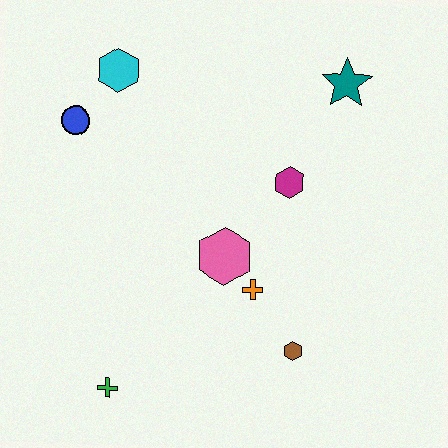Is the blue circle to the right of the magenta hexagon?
No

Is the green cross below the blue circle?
Yes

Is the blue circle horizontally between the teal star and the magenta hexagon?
No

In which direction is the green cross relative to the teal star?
The green cross is below the teal star.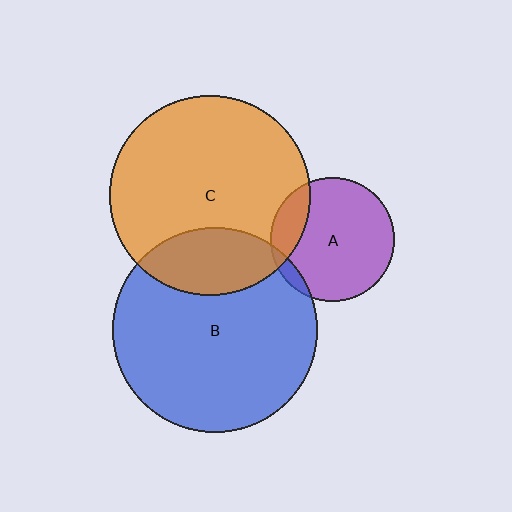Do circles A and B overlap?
Yes.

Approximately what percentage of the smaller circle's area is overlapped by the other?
Approximately 5%.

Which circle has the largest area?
Circle B (blue).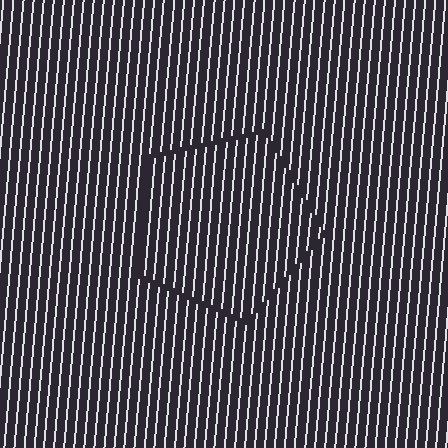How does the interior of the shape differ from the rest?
The interior of the shape contains the same grating, shifted by half a period — the contour is defined by the phase discontinuity where line-ends from the inner and outer gratings abut.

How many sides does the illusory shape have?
5 sides — the line-ends trace a pentagon.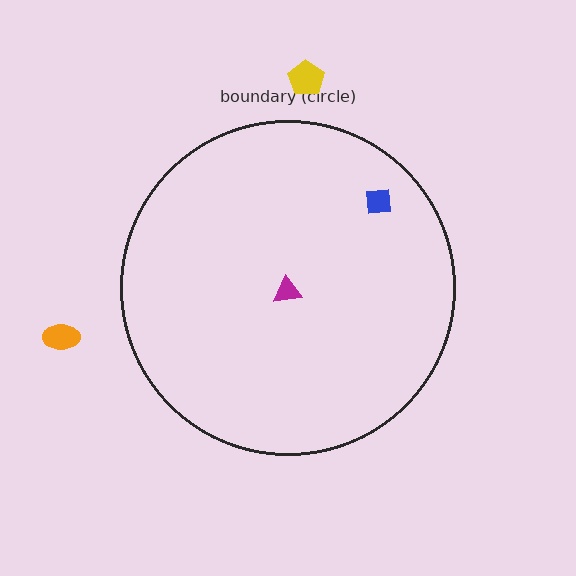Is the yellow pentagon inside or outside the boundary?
Outside.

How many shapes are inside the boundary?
2 inside, 2 outside.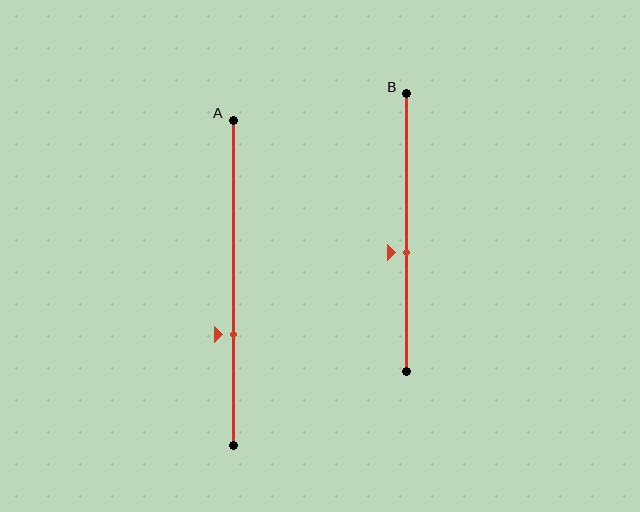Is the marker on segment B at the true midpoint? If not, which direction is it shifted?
No, the marker on segment B is shifted downward by about 7% of the segment length.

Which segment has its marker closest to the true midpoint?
Segment B has its marker closest to the true midpoint.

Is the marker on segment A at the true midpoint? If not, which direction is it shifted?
No, the marker on segment A is shifted downward by about 16% of the segment length.